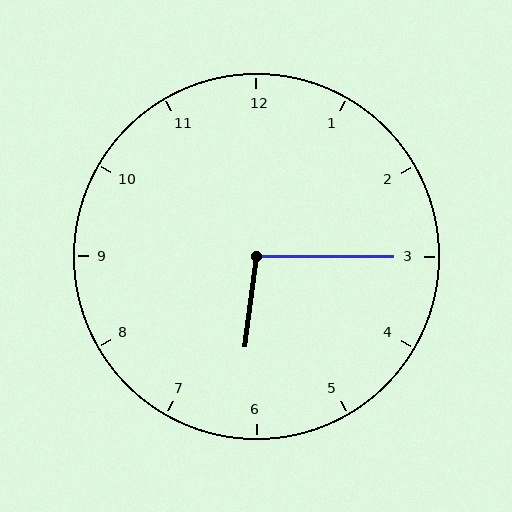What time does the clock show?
6:15.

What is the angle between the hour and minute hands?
Approximately 98 degrees.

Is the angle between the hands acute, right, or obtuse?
It is obtuse.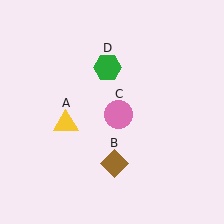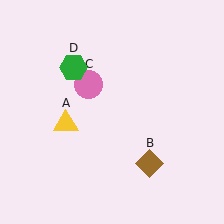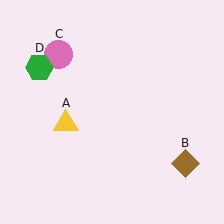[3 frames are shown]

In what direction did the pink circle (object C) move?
The pink circle (object C) moved up and to the left.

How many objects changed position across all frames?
3 objects changed position: brown diamond (object B), pink circle (object C), green hexagon (object D).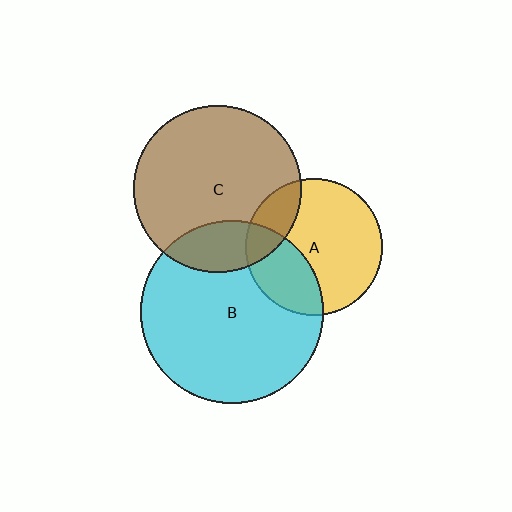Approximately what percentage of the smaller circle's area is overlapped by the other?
Approximately 20%.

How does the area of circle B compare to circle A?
Approximately 1.8 times.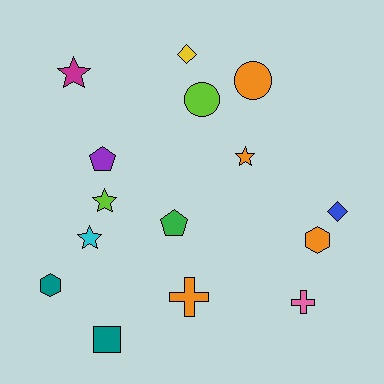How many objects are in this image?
There are 15 objects.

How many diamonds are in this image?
There are 2 diamonds.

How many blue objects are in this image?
There is 1 blue object.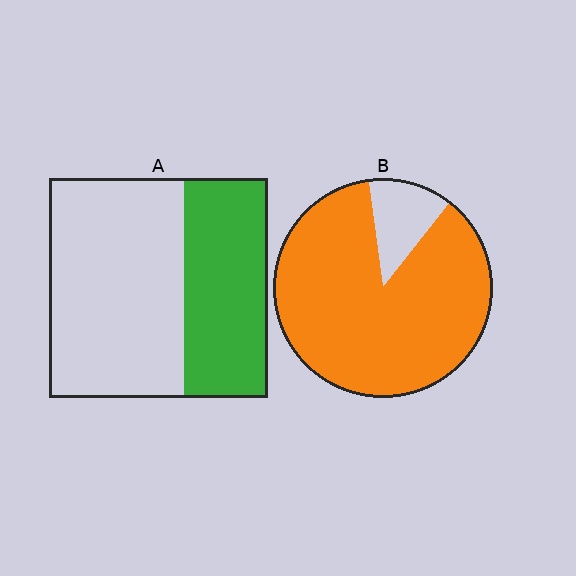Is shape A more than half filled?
No.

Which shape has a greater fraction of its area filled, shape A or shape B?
Shape B.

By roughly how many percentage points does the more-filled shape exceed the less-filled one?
By roughly 50 percentage points (B over A).